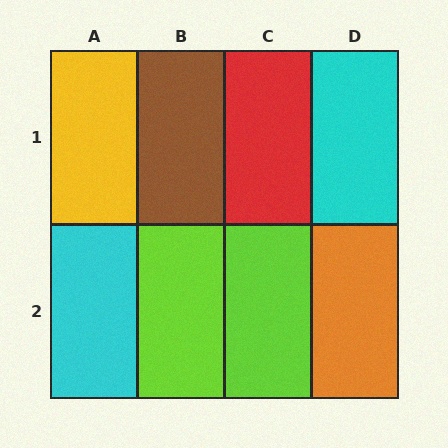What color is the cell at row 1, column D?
Cyan.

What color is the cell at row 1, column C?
Red.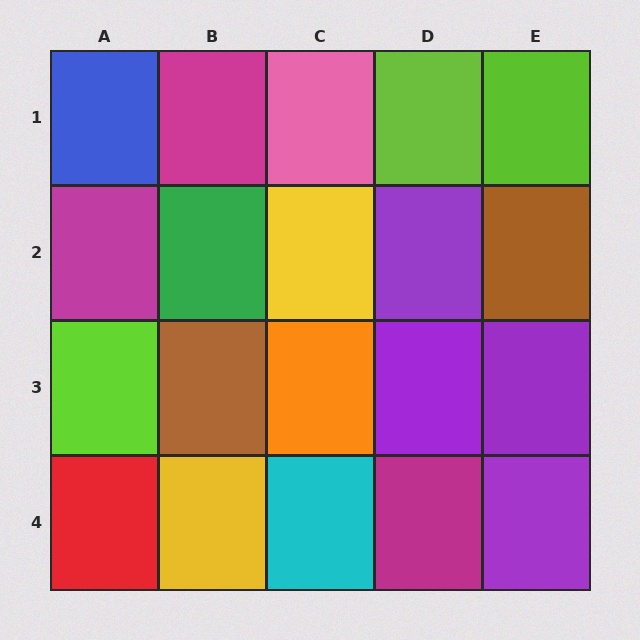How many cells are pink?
1 cell is pink.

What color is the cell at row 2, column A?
Magenta.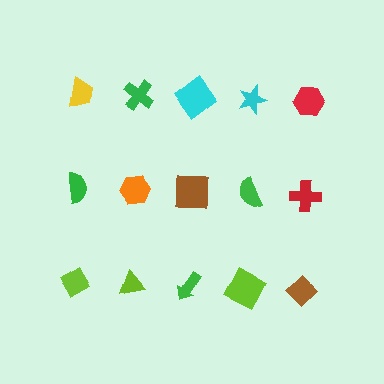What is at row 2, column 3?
A brown square.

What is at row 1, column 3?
A cyan diamond.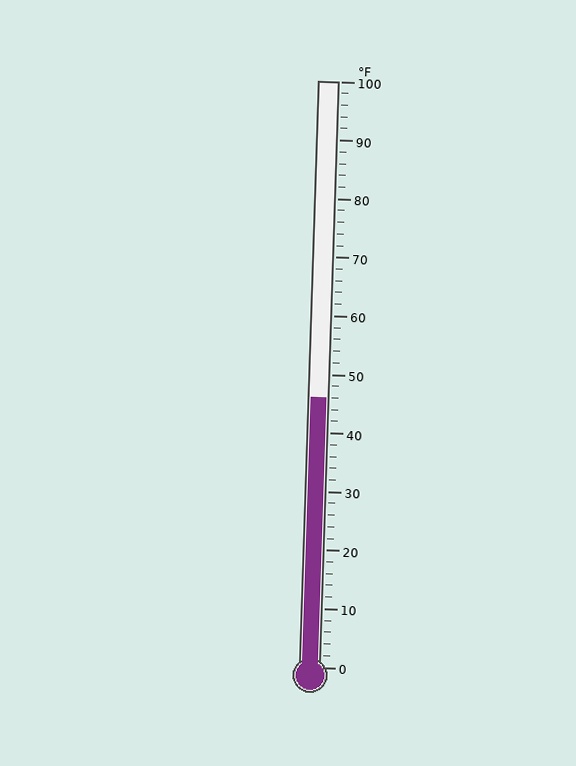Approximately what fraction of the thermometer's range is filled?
The thermometer is filled to approximately 45% of its range.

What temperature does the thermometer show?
The thermometer shows approximately 46°F.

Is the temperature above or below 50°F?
The temperature is below 50°F.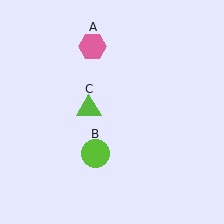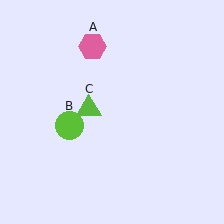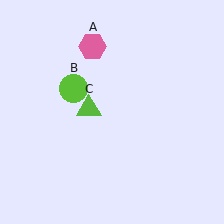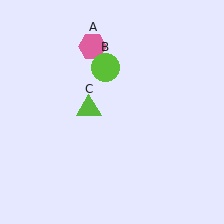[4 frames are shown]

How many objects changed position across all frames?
1 object changed position: lime circle (object B).